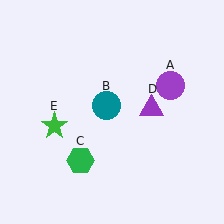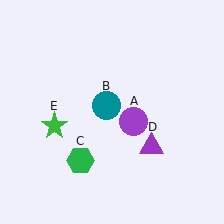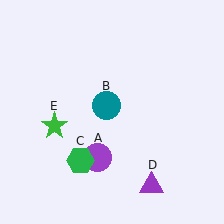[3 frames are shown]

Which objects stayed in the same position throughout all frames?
Teal circle (object B) and green hexagon (object C) and green star (object E) remained stationary.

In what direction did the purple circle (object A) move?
The purple circle (object A) moved down and to the left.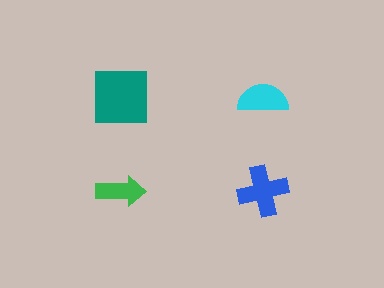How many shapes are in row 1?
2 shapes.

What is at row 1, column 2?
A cyan semicircle.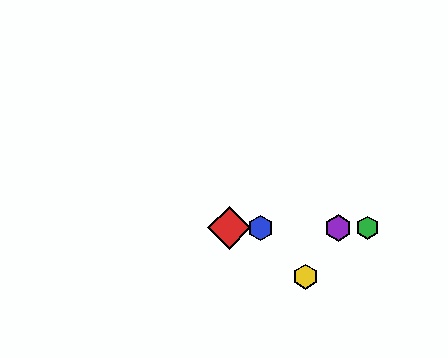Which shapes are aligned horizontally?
The red diamond, the blue hexagon, the green hexagon, the purple hexagon are aligned horizontally.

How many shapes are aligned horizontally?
4 shapes (the red diamond, the blue hexagon, the green hexagon, the purple hexagon) are aligned horizontally.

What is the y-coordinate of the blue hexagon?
The blue hexagon is at y≈228.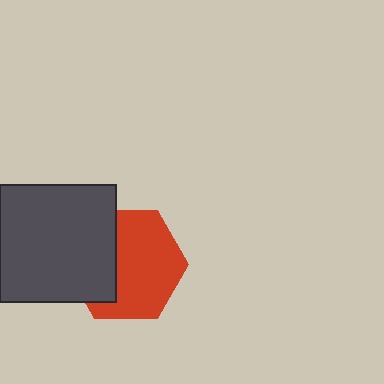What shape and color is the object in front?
The object in front is a dark gray square.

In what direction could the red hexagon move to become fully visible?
The red hexagon could move right. That would shift it out from behind the dark gray square entirely.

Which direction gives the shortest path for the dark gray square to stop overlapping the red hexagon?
Moving left gives the shortest separation.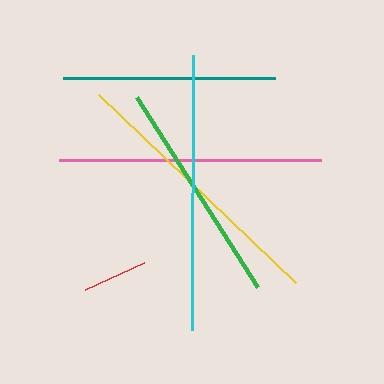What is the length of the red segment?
The red segment is approximately 65 pixels long.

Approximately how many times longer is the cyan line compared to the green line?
The cyan line is approximately 1.2 times the length of the green line.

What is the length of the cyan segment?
The cyan segment is approximately 275 pixels long.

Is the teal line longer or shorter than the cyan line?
The cyan line is longer than the teal line.